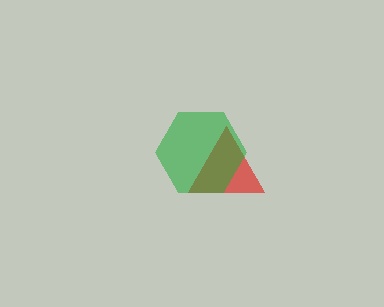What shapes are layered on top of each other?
The layered shapes are: a red triangle, a green hexagon.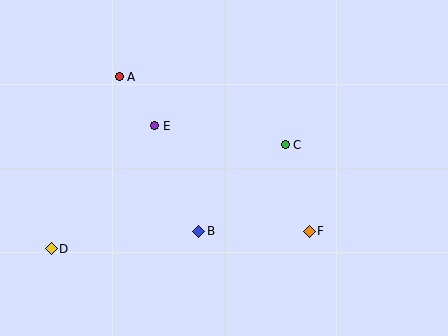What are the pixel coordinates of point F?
Point F is at (309, 231).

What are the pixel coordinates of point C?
Point C is at (285, 145).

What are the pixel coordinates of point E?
Point E is at (155, 126).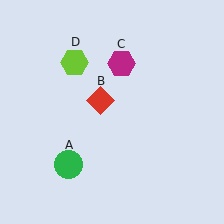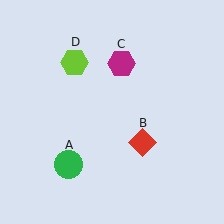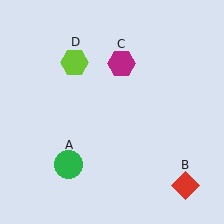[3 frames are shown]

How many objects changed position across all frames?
1 object changed position: red diamond (object B).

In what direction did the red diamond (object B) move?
The red diamond (object B) moved down and to the right.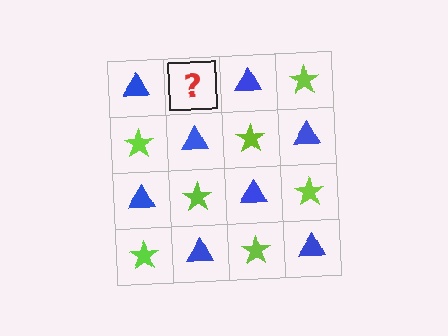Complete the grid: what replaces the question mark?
The question mark should be replaced with a lime star.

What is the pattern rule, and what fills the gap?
The rule is that it alternates blue triangle and lime star in a checkerboard pattern. The gap should be filled with a lime star.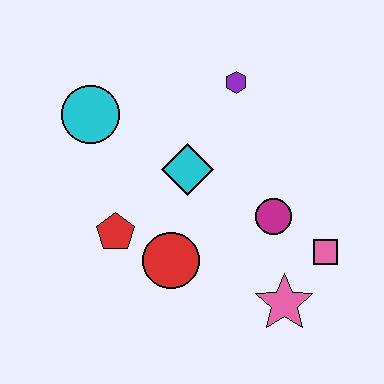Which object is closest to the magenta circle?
The pink square is closest to the magenta circle.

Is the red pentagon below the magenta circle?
Yes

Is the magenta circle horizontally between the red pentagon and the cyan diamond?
No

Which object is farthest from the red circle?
The purple hexagon is farthest from the red circle.